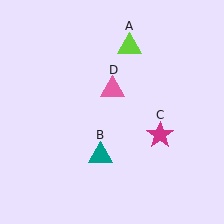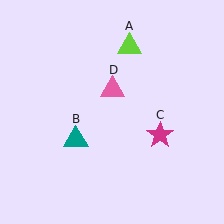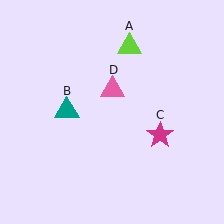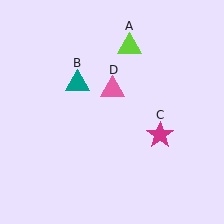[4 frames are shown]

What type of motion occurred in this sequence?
The teal triangle (object B) rotated clockwise around the center of the scene.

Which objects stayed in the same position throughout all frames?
Lime triangle (object A) and magenta star (object C) and pink triangle (object D) remained stationary.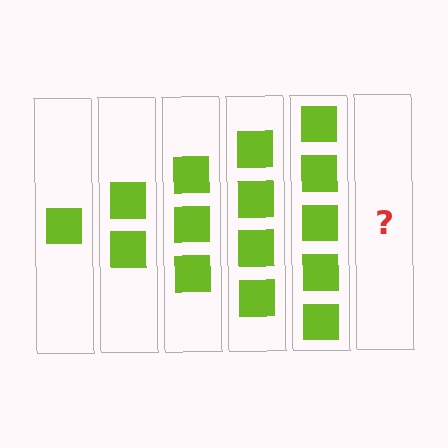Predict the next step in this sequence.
The next step is 6 squares.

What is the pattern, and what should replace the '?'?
The pattern is that each step adds one more square. The '?' should be 6 squares.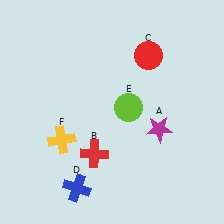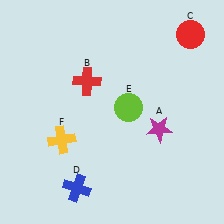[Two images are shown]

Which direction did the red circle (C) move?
The red circle (C) moved right.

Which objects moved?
The objects that moved are: the red cross (B), the red circle (C).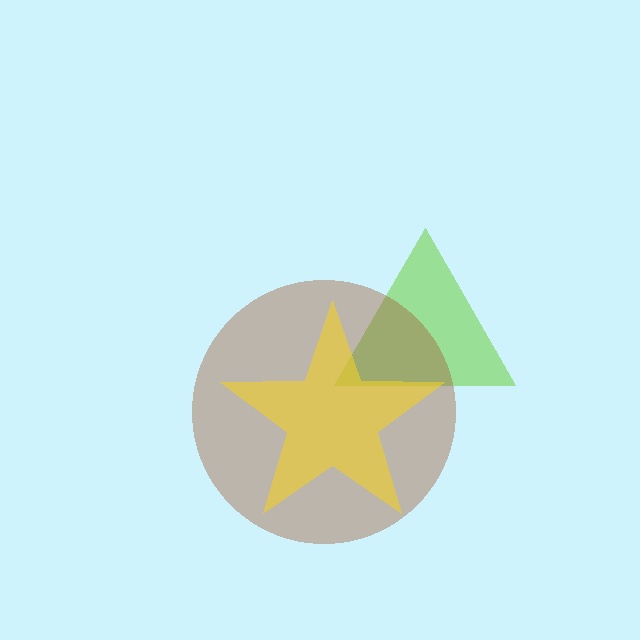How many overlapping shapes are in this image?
There are 3 overlapping shapes in the image.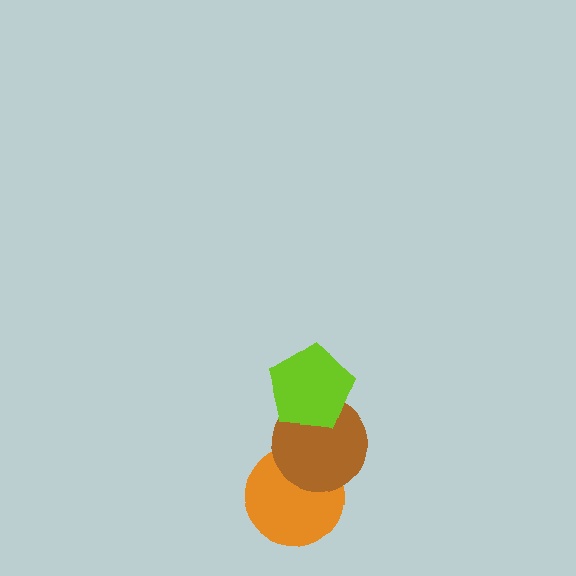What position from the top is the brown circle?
The brown circle is 2nd from the top.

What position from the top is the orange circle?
The orange circle is 3rd from the top.